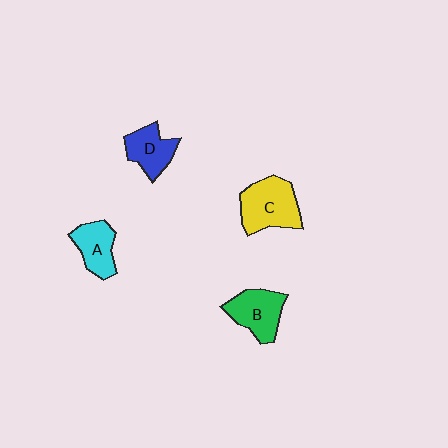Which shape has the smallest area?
Shape A (cyan).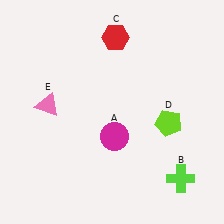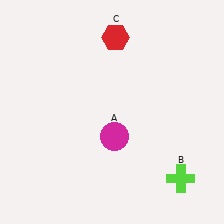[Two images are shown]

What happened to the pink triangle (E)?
The pink triangle (E) was removed in Image 2. It was in the top-left area of Image 1.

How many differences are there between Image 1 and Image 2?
There are 2 differences between the two images.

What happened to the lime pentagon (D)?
The lime pentagon (D) was removed in Image 2. It was in the bottom-right area of Image 1.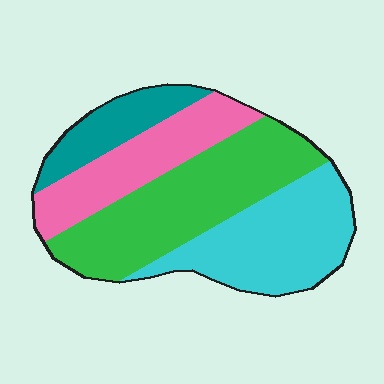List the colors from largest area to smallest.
From largest to smallest: green, cyan, pink, teal.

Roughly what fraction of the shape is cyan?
Cyan covers about 30% of the shape.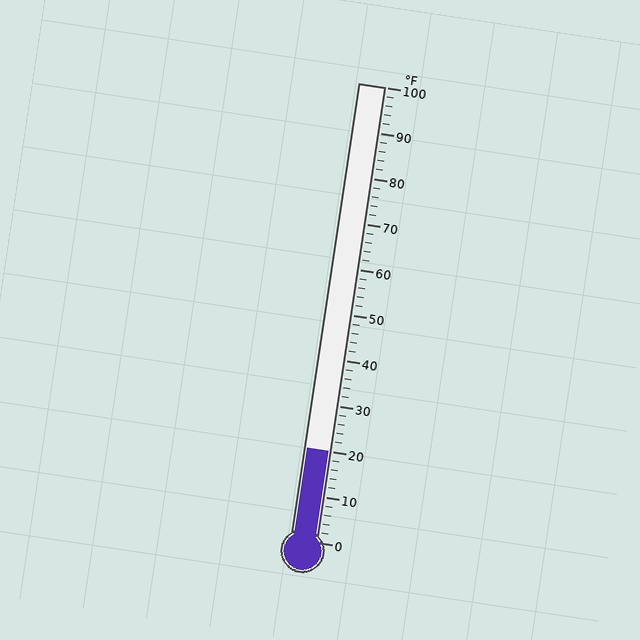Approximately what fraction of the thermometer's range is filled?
The thermometer is filled to approximately 20% of its range.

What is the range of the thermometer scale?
The thermometer scale ranges from 0°F to 100°F.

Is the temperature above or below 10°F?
The temperature is above 10°F.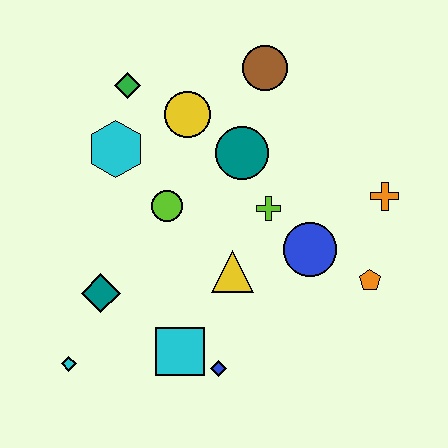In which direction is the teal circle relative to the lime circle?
The teal circle is to the right of the lime circle.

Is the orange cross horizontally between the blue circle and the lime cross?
No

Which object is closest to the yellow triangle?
The lime cross is closest to the yellow triangle.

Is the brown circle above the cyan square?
Yes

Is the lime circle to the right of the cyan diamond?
Yes